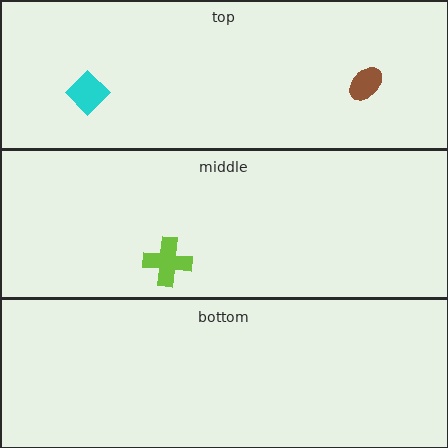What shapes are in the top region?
The cyan diamond, the brown ellipse.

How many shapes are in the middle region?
1.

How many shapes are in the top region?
2.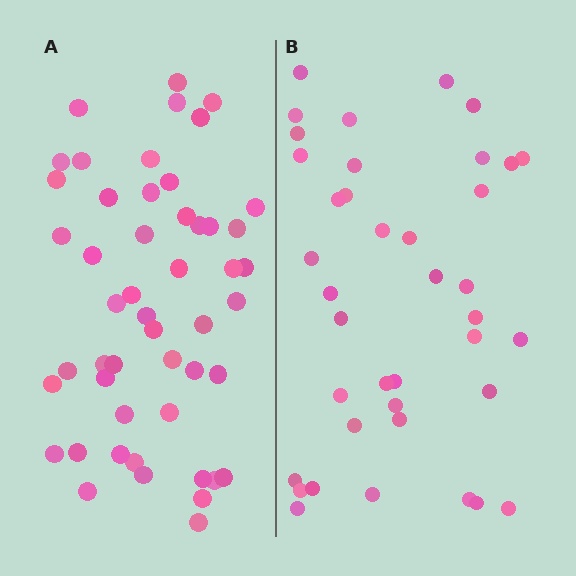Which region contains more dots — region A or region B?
Region A (the left region) has more dots.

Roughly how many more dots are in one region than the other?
Region A has roughly 12 or so more dots than region B.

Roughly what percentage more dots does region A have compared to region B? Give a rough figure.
About 30% more.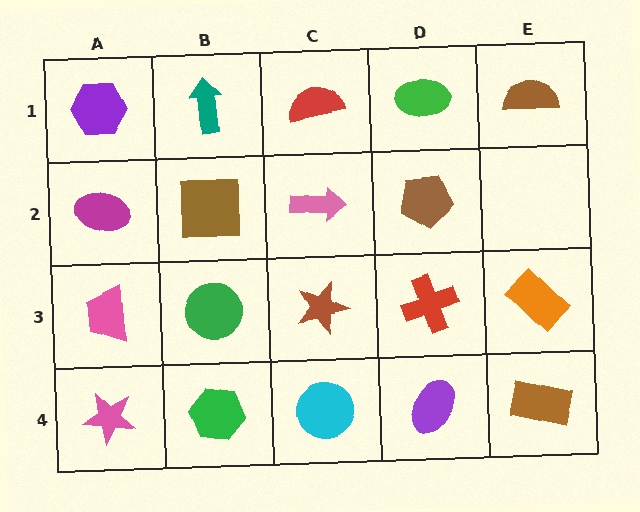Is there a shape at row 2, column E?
No, that cell is empty.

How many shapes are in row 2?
4 shapes.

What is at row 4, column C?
A cyan circle.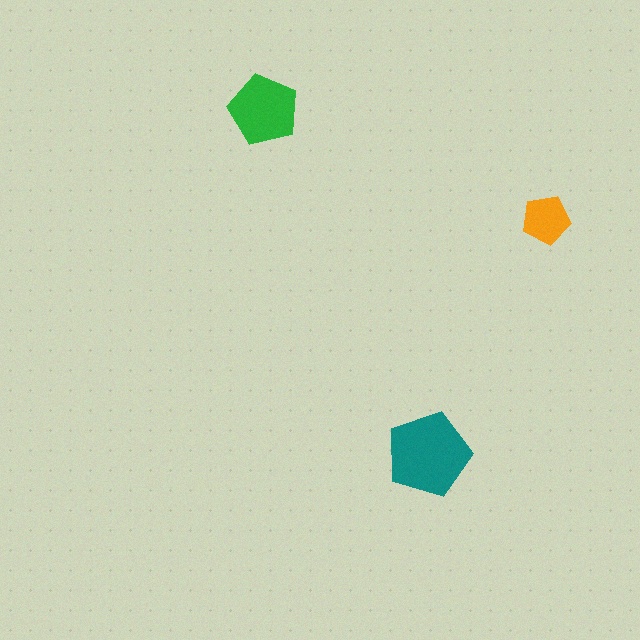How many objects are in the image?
There are 3 objects in the image.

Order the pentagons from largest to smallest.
the teal one, the green one, the orange one.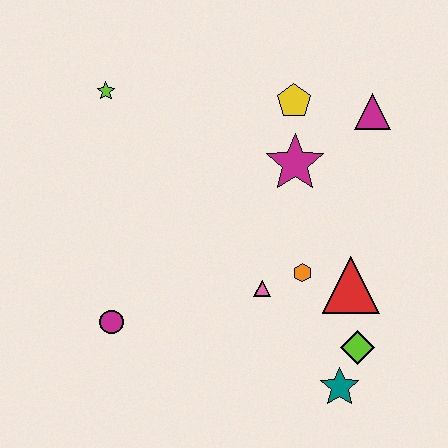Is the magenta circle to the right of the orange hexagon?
No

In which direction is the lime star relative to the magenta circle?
The lime star is above the magenta circle.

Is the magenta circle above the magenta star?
No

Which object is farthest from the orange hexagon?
The lime star is farthest from the orange hexagon.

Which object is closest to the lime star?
The yellow pentagon is closest to the lime star.